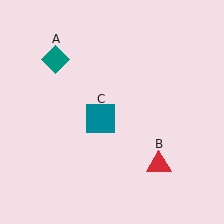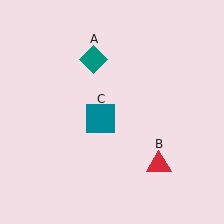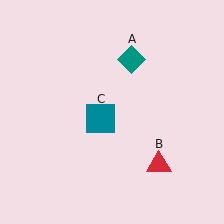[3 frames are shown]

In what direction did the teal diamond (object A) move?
The teal diamond (object A) moved right.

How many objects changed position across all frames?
1 object changed position: teal diamond (object A).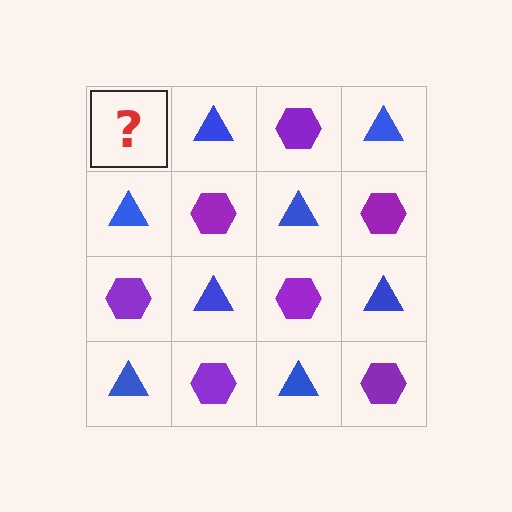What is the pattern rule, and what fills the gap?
The rule is that it alternates purple hexagon and blue triangle in a checkerboard pattern. The gap should be filled with a purple hexagon.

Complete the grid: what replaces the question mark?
The question mark should be replaced with a purple hexagon.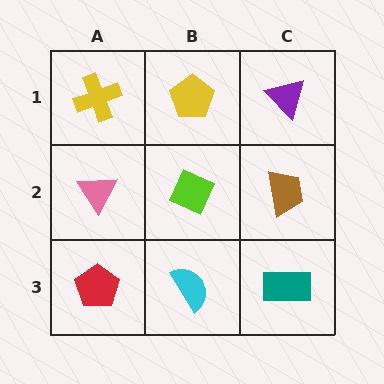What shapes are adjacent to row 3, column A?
A pink triangle (row 2, column A), a cyan semicircle (row 3, column B).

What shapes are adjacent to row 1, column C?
A brown trapezoid (row 2, column C), a yellow pentagon (row 1, column B).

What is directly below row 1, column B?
A lime diamond.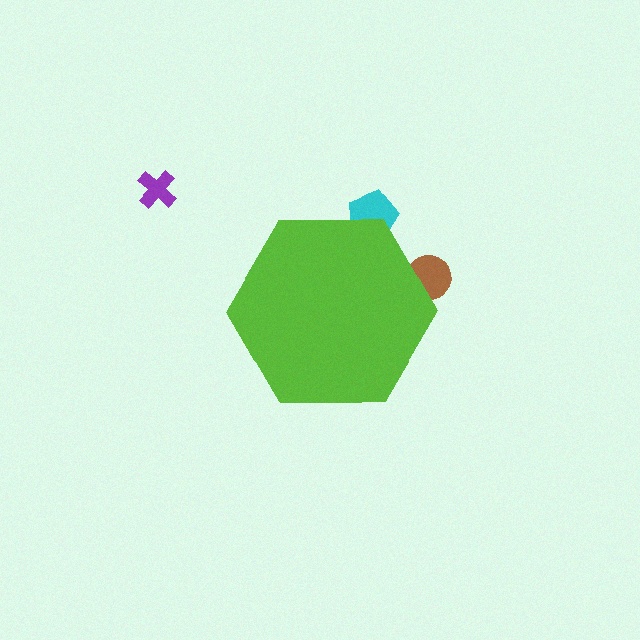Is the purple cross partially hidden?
No, the purple cross is fully visible.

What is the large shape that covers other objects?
A lime hexagon.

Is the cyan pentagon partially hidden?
Yes, the cyan pentagon is partially hidden behind the lime hexagon.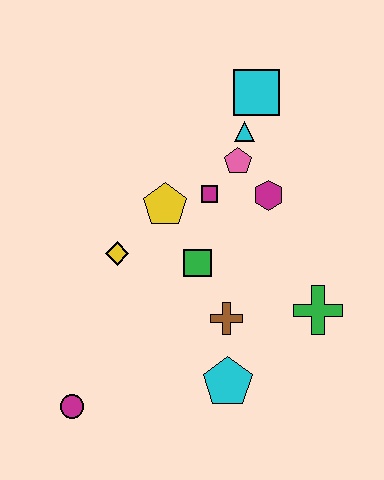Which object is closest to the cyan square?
The cyan triangle is closest to the cyan square.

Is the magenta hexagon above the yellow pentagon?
Yes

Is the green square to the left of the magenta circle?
No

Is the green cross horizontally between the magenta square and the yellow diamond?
No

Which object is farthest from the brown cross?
The cyan square is farthest from the brown cross.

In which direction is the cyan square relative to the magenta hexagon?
The cyan square is above the magenta hexagon.